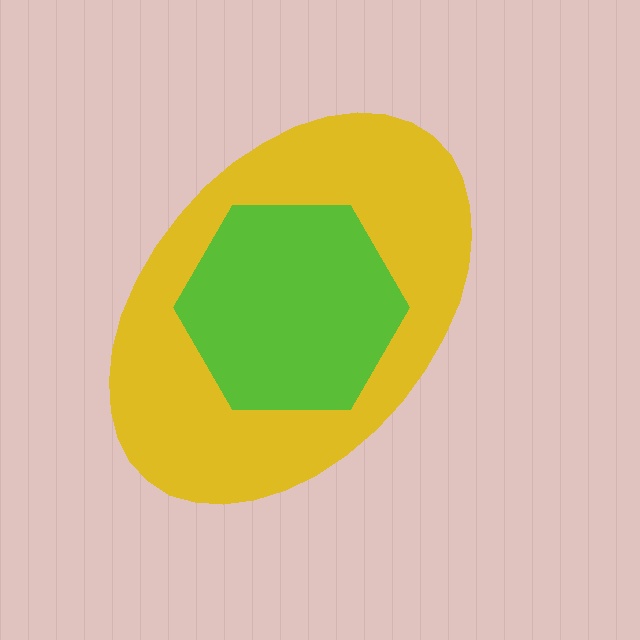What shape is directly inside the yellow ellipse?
The lime hexagon.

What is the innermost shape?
The lime hexagon.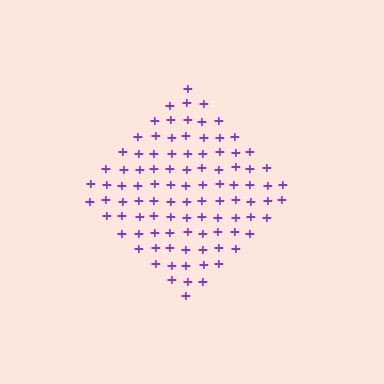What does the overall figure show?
The overall figure shows a diamond.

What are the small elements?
The small elements are plus signs.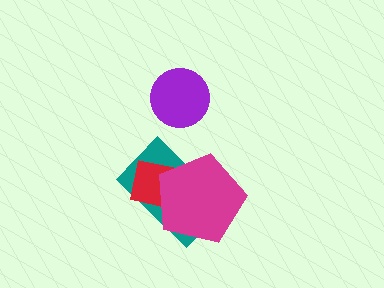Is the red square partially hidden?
Yes, it is partially covered by another shape.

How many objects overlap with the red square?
2 objects overlap with the red square.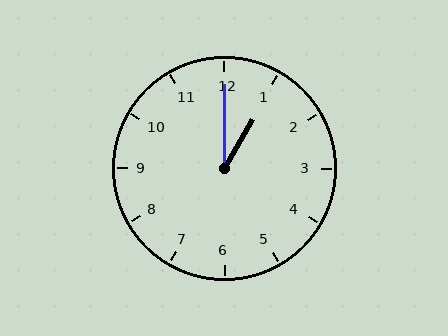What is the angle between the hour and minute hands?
Approximately 30 degrees.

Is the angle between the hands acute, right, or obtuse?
It is acute.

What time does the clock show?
1:00.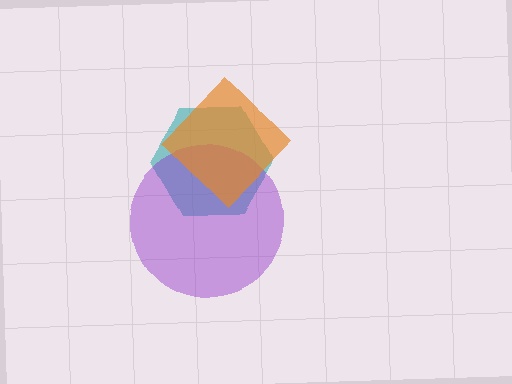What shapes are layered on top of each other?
The layered shapes are: a teal hexagon, a purple circle, an orange diamond.